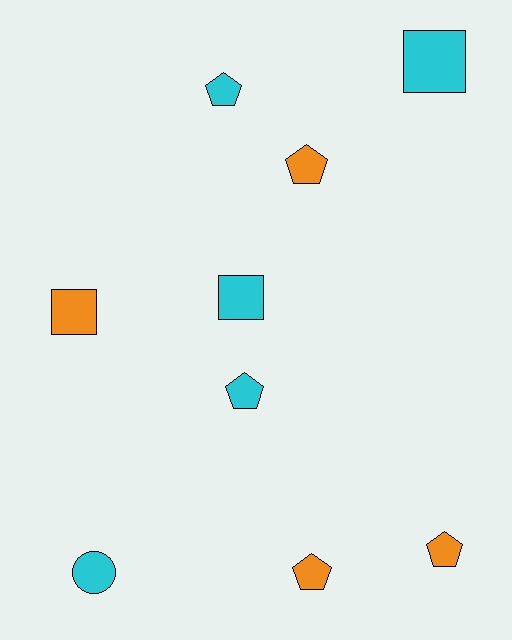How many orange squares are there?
There is 1 orange square.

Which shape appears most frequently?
Pentagon, with 5 objects.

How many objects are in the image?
There are 9 objects.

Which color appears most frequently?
Cyan, with 5 objects.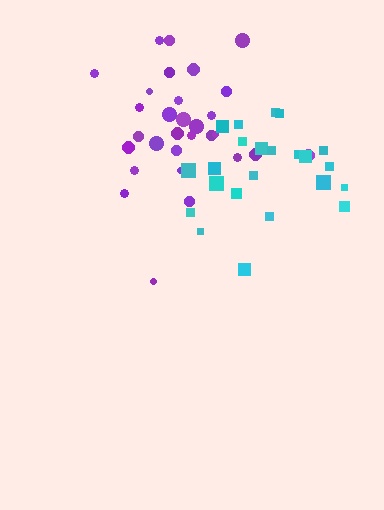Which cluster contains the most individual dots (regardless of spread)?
Purple (30).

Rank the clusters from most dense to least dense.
purple, cyan.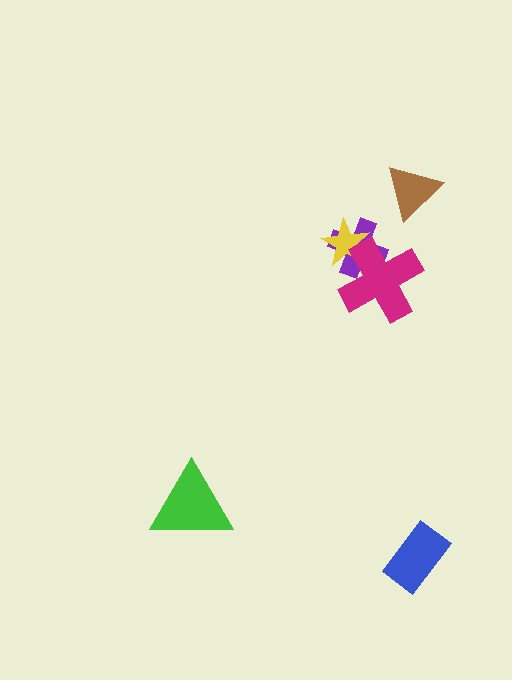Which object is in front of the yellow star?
The magenta cross is in front of the yellow star.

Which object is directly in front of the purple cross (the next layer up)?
The yellow star is directly in front of the purple cross.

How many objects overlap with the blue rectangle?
0 objects overlap with the blue rectangle.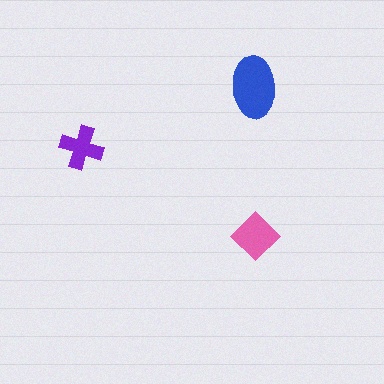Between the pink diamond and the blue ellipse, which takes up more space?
The blue ellipse.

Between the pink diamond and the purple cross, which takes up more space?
The pink diamond.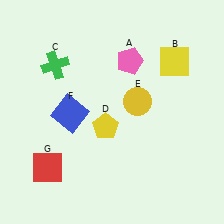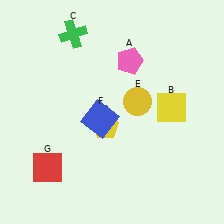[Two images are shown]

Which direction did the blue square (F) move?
The blue square (F) moved right.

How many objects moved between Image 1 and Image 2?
3 objects moved between the two images.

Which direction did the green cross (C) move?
The green cross (C) moved up.